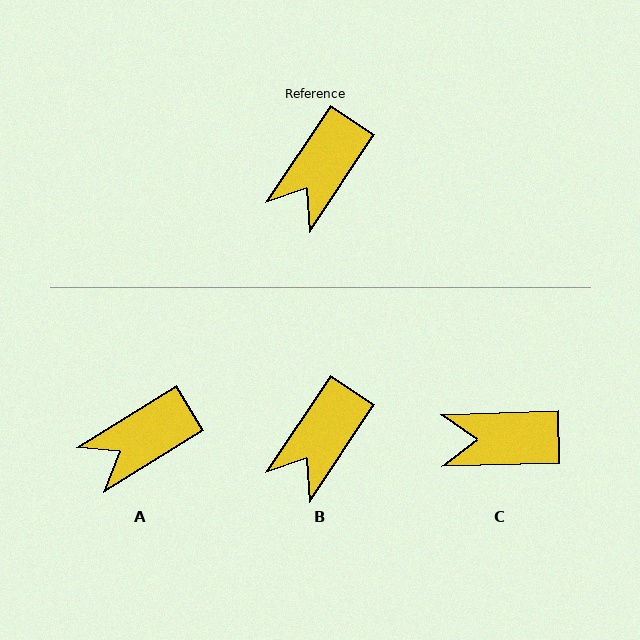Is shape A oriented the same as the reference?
No, it is off by about 24 degrees.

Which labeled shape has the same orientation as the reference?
B.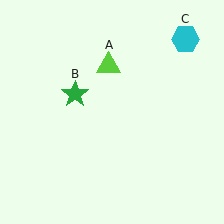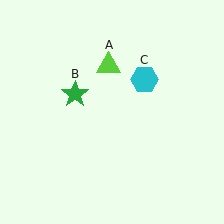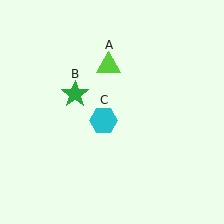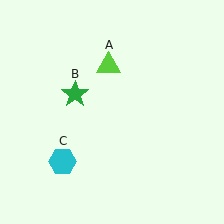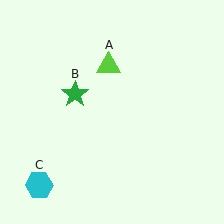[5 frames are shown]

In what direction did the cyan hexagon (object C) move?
The cyan hexagon (object C) moved down and to the left.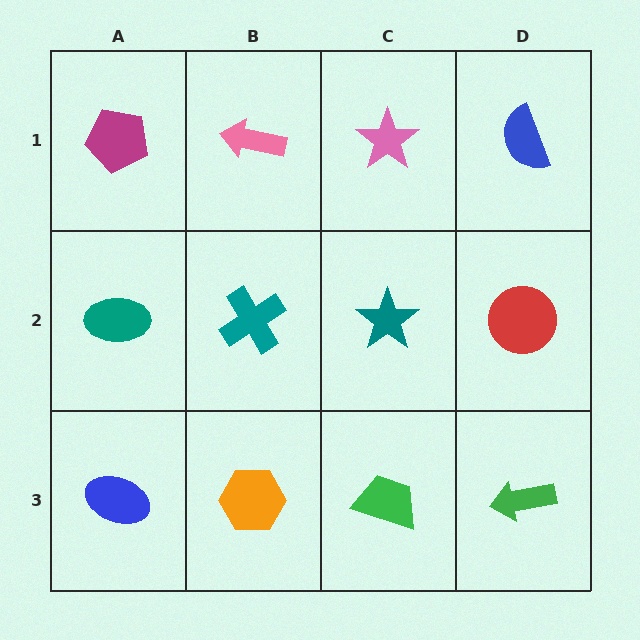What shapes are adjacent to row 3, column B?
A teal cross (row 2, column B), a blue ellipse (row 3, column A), a green trapezoid (row 3, column C).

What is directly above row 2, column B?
A pink arrow.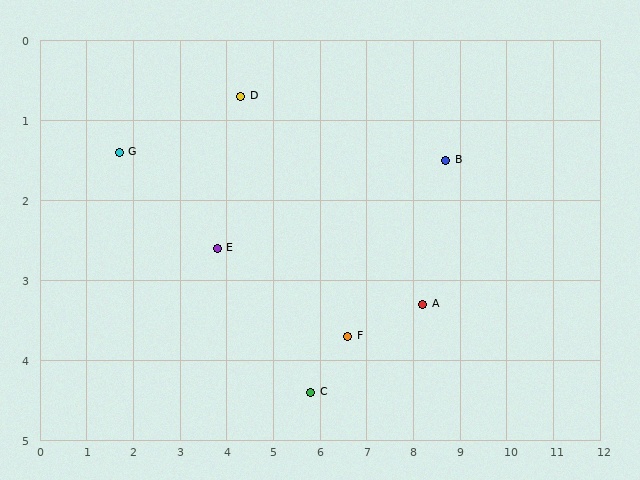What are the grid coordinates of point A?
Point A is at approximately (8.2, 3.3).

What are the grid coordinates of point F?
Point F is at approximately (6.6, 3.7).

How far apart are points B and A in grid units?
Points B and A are about 1.9 grid units apart.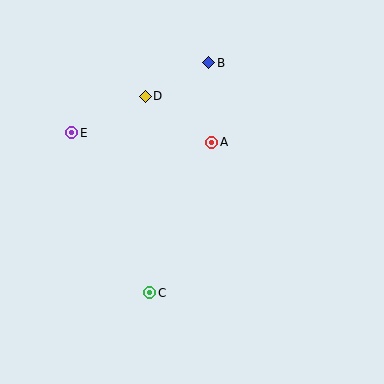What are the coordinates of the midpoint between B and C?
The midpoint between B and C is at (179, 178).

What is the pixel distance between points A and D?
The distance between A and D is 81 pixels.